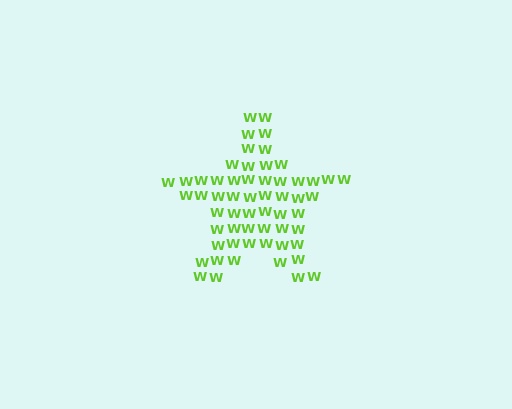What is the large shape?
The large shape is a star.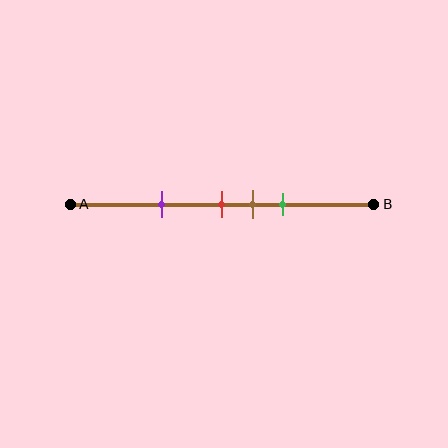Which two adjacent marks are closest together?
The red and brown marks are the closest adjacent pair.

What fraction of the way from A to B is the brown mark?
The brown mark is approximately 60% (0.6) of the way from A to B.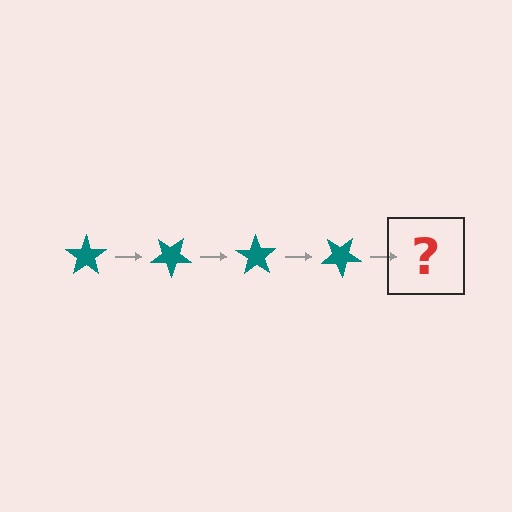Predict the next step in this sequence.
The next step is a teal star rotated 140 degrees.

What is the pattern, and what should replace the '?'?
The pattern is that the star rotates 35 degrees each step. The '?' should be a teal star rotated 140 degrees.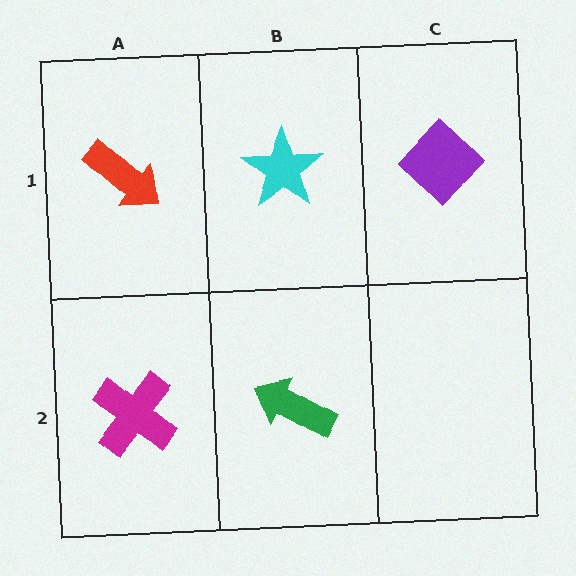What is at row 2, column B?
A green arrow.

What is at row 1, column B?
A cyan star.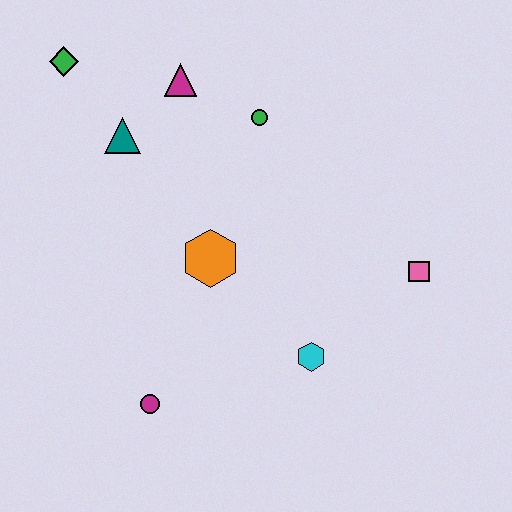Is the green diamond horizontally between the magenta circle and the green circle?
No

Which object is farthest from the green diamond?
The pink square is farthest from the green diamond.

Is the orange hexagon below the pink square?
No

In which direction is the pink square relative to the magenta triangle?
The pink square is to the right of the magenta triangle.